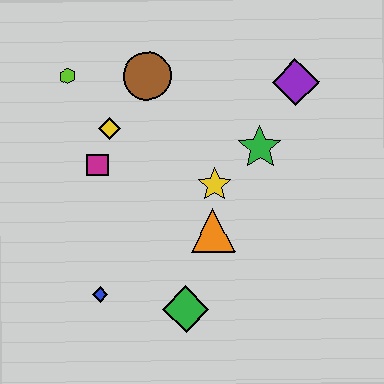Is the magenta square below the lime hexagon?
Yes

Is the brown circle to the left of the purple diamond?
Yes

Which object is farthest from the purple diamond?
The blue diamond is farthest from the purple diamond.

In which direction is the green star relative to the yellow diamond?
The green star is to the right of the yellow diamond.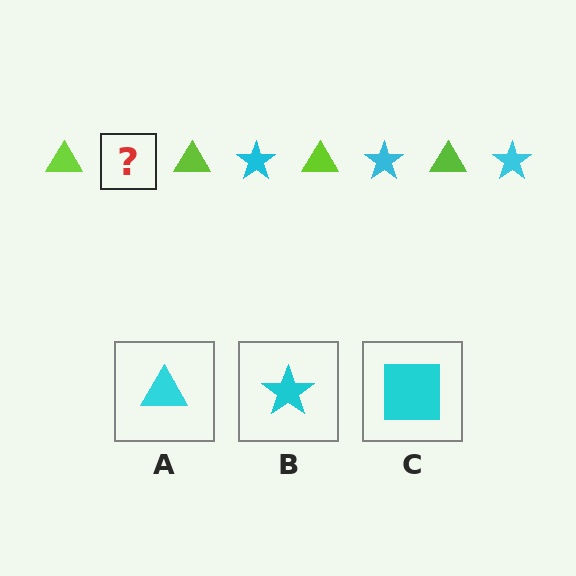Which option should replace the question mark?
Option B.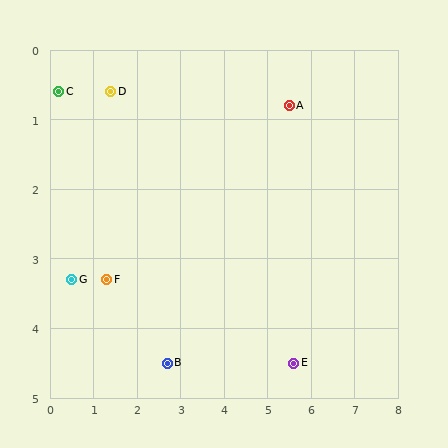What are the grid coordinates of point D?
Point D is at approximately (1.4, 0.6).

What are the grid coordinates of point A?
Point A is at approximately (5.5, 0.8).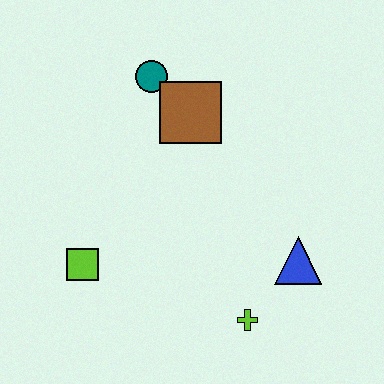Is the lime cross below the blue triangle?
Yes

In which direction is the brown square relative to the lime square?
The brown square is above the lime square.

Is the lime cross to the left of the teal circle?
No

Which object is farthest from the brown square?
The lime cross is farthest from the brown square.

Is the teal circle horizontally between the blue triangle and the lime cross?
No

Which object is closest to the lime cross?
The blue triangle is closest to the lime cross.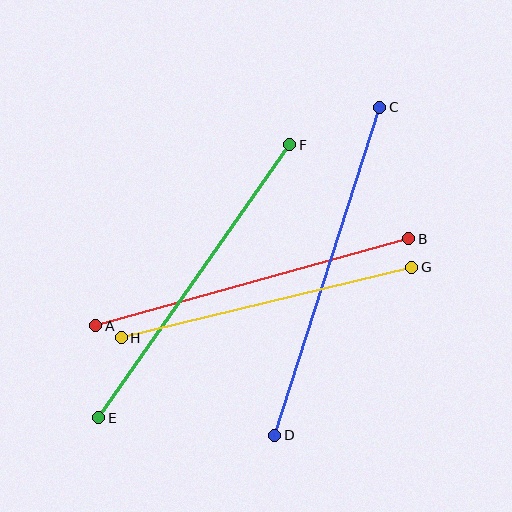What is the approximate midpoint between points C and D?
The midpoint is at approximately (327, 271) pixels.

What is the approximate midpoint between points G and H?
The midpoint is at approximately (266, 302) pixels.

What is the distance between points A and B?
The distance is approximately 325 pixels.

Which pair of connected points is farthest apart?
Points C and D are farthest apart.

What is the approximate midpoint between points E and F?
The midpoint is at approximately (194, 281) pixels.